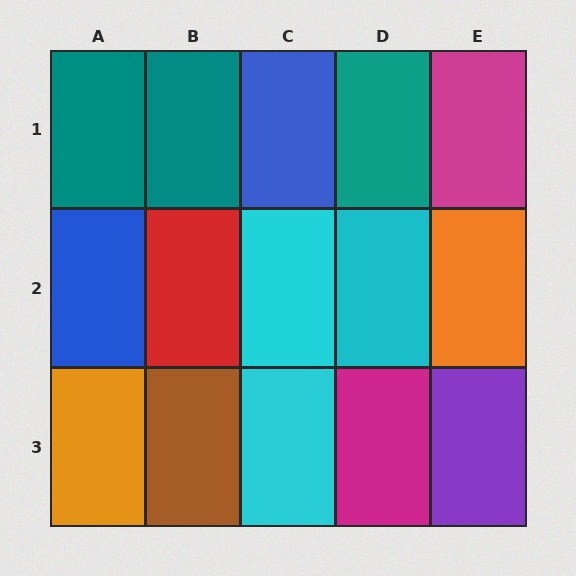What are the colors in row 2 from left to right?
Blue, red, cyan, cyan, orange.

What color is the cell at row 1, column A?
Teal.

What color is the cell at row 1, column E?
Magenta.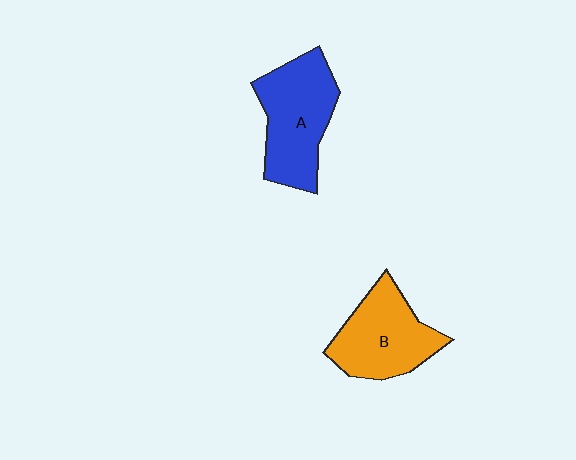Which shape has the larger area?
Shape A (blue).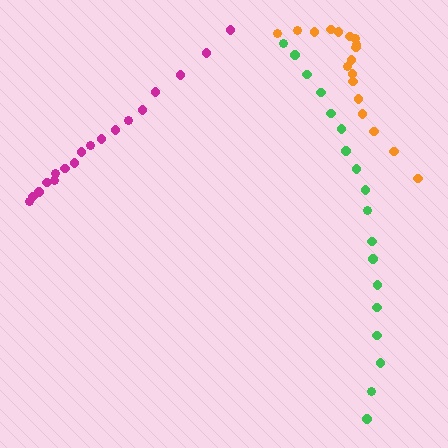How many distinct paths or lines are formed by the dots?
There are 3 distinct paths.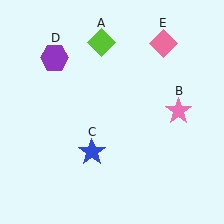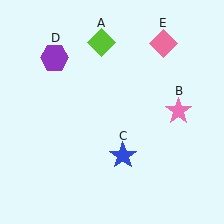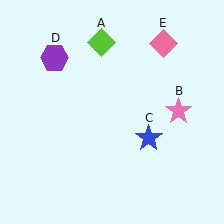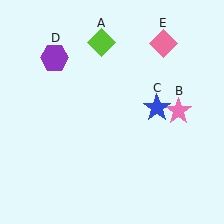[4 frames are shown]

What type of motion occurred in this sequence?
The blue star (object C) rotated counterclockwise around the center of the scene.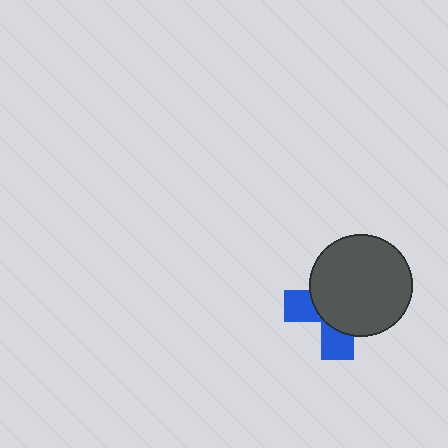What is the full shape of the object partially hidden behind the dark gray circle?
The partially hidden object is a blue cross.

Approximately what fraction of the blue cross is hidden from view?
Roughly 67% of the blue cross is hidden behind the dark gray circle.